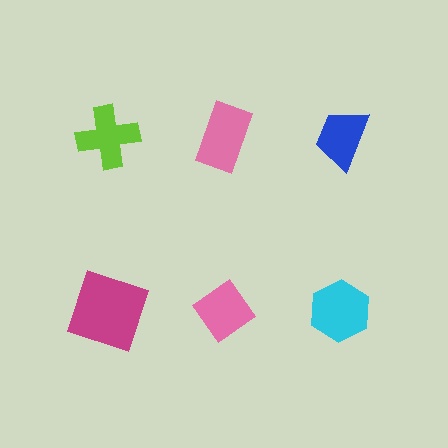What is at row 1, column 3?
A blue trapezoid.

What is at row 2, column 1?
A magenta square.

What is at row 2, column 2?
A pink diamond.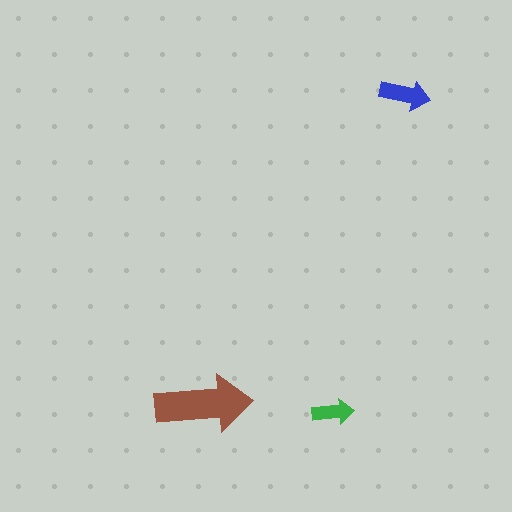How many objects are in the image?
There are 3 objects in the image.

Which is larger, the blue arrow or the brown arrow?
The brown one.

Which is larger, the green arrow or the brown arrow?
The brown one.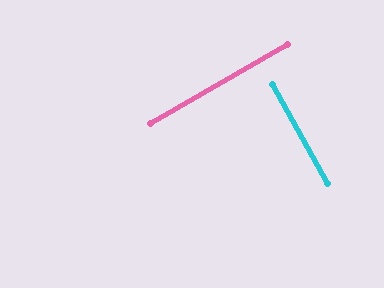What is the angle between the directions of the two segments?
Approximately 89 degrees.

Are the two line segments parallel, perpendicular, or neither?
Perpendicular — they meet at approximately 89°.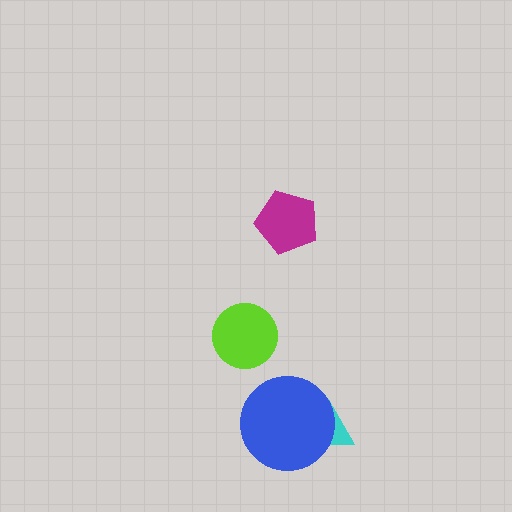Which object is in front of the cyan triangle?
The blue circle is in front of the cyan triangle.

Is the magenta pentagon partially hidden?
No, no other shape covers it.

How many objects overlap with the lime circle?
0 objects overlap with the lime circle.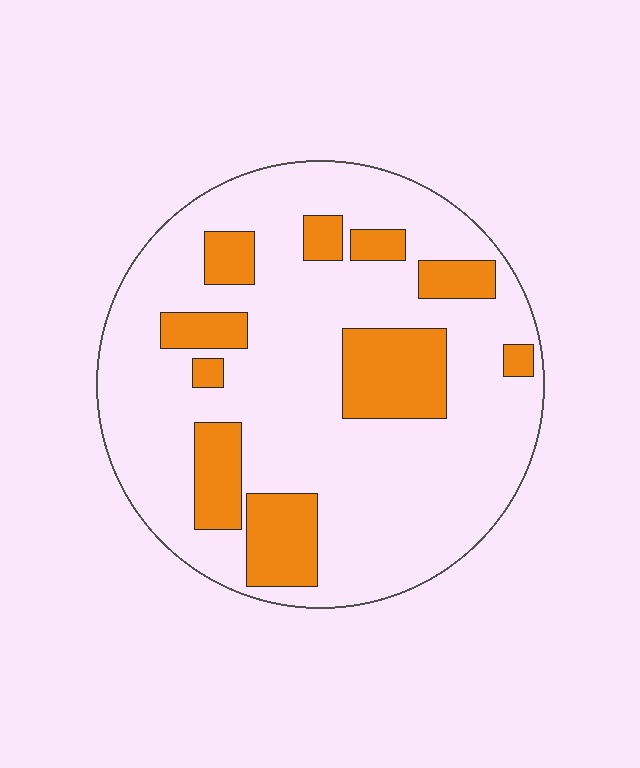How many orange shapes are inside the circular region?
10.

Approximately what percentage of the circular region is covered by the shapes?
Approximately 25%.